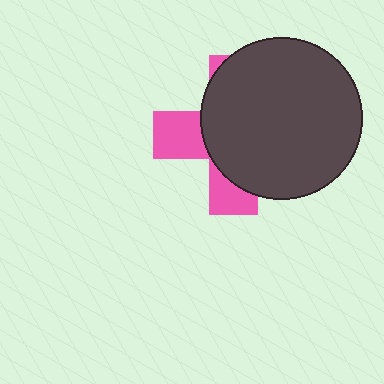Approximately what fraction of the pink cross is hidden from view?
Roughly 68% of the pink cross is hidden behind the dark gray circle.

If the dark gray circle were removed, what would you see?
You would see the complete pink cross.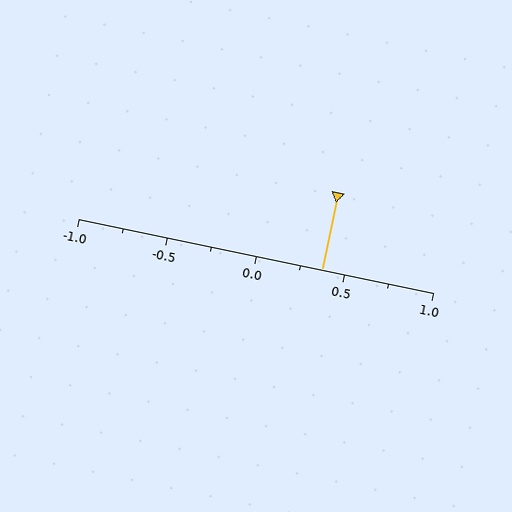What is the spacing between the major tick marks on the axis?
The major ticks are spaced 0.5 apart.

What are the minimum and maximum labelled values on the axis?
The axis runs from -1.0 to 1.0.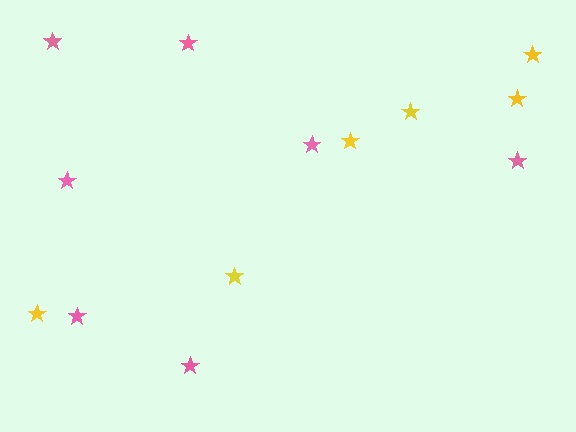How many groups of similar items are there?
There are 2 groups: one group of pink stars (7) and one group of yellow stars (6).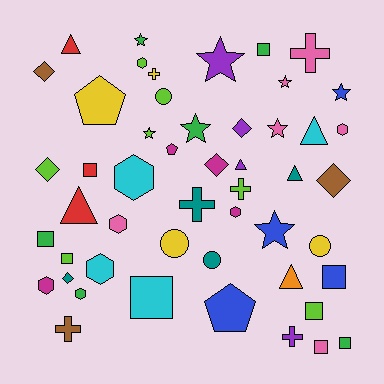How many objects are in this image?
There are 50 objects.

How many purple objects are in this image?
There are 4 purple objects.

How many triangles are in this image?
There are 6 triangles.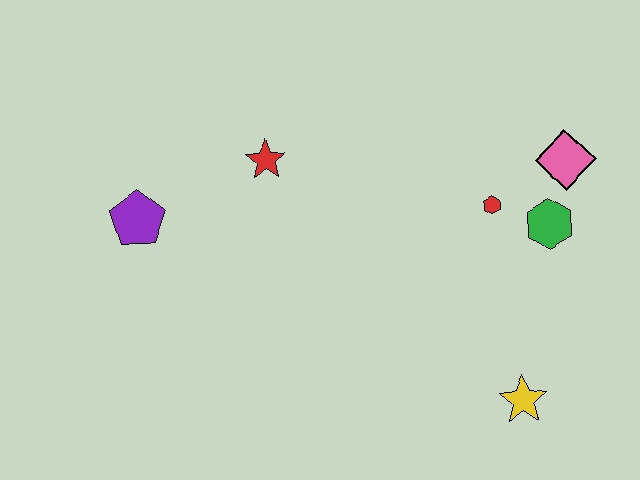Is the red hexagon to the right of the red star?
Yes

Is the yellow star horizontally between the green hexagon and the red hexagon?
Yes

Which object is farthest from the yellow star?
The purple pentagon is farthest from the yellow star.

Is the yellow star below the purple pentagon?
Yes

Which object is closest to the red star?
The purple pentagon is closest to the red star.